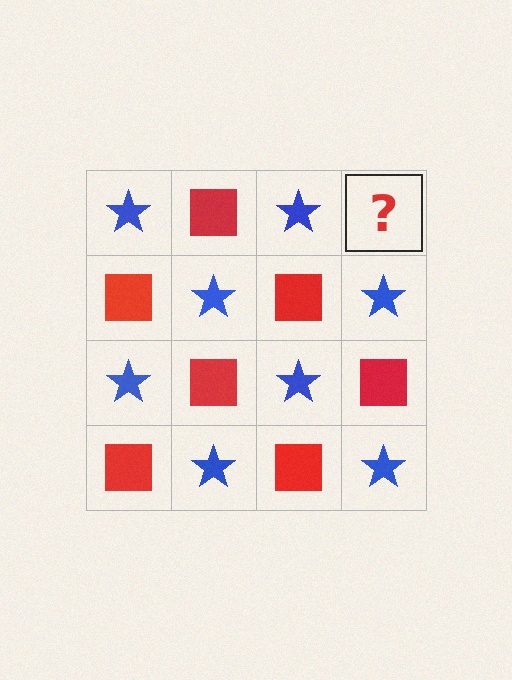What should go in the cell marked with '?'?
The missing cell should contain a red square.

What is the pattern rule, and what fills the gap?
The rule is that it alternates blue star and red square in a checkerboard pattern. The gap should be filled with a red square.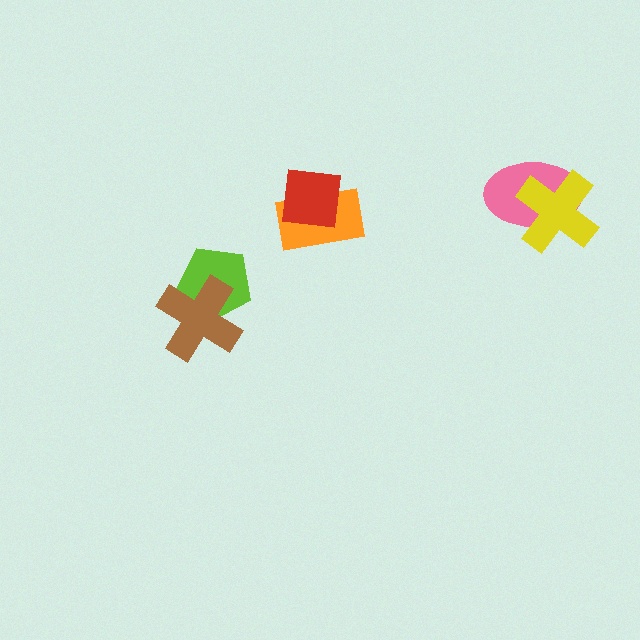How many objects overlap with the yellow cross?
1 object overlaps with the yellow cross.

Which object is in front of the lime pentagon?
The brown cross is in front of the lime pentagon.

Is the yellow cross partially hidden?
No, no other shape covers it.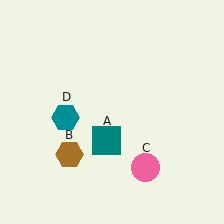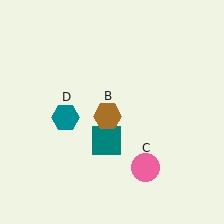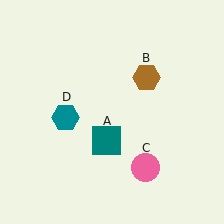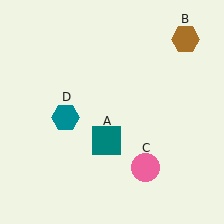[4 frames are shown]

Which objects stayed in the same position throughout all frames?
Teal square (object A) and pink circle (object C) and teal hexagon (object D) remained stationary.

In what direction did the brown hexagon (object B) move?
The brown hexagon (object B) moved up and to the right.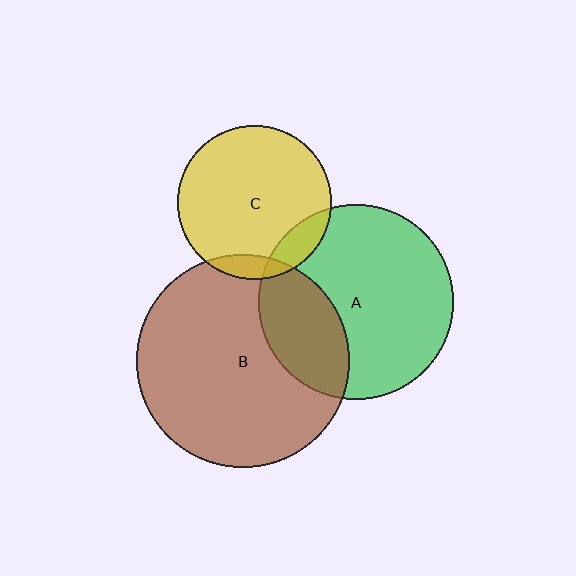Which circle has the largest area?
Circle B (brown).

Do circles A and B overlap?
Yes.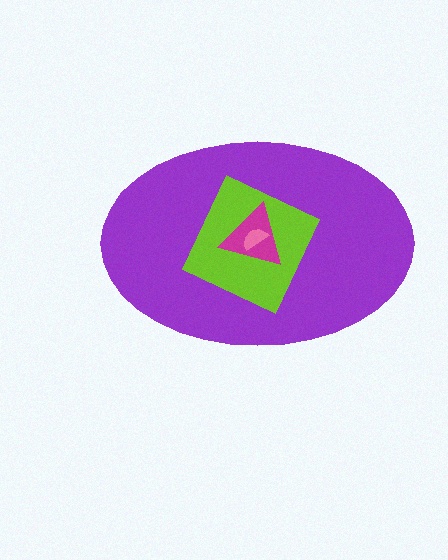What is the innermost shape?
The pink semicircle.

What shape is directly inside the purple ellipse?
The lime square.